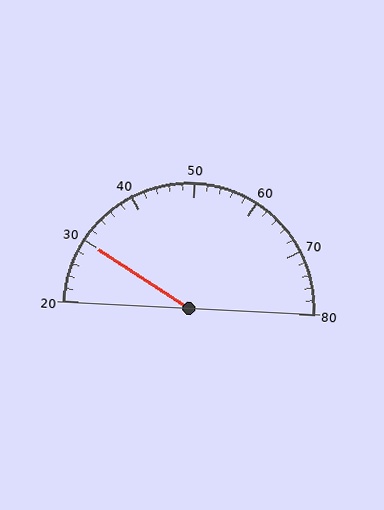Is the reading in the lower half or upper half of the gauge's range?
The reading is in the lower half of the range (20 to 80).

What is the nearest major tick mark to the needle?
The nearest major tick mark is 30.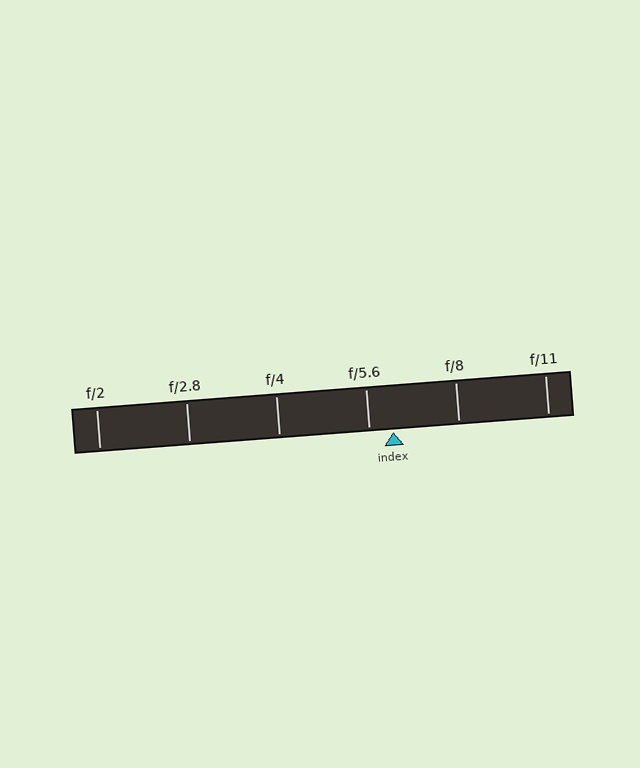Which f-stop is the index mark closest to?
The index mark is closest to f/5.6.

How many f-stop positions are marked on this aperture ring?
There are 6 f-stop positions marked.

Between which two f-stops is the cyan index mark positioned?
The index mark is between f/5.6 and f/8.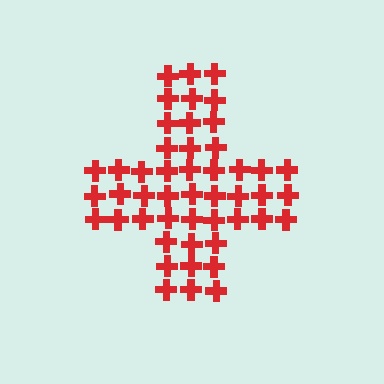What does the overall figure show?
The overall figure shows a cross.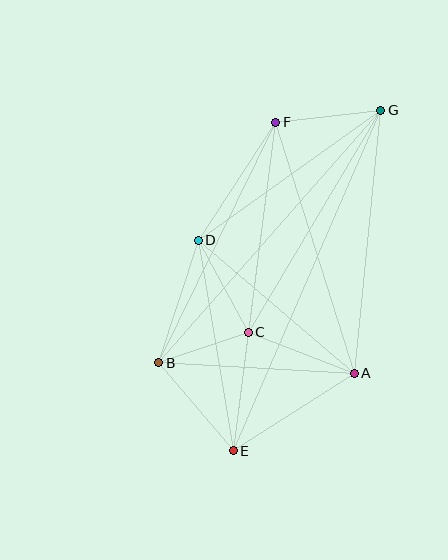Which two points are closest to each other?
Points B and C are closest to each other.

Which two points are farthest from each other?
Points E and G are farthest from each other.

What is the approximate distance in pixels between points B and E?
The distance between B and E is approximately 115 pixels.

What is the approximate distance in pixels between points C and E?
The distance between C and E is approximately 120 pixels.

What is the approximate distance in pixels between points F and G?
The distance between F and G is approximately 105 pixels.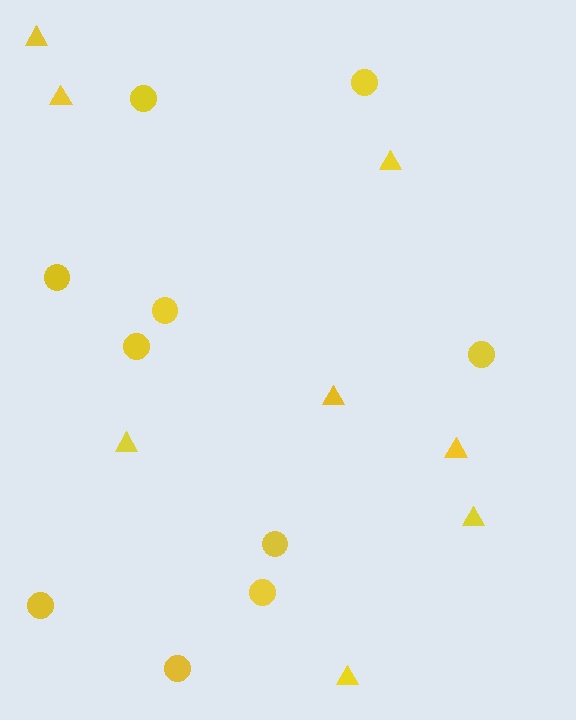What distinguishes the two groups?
There are 2 groups: one group of circles (10) and one group of triangles (8).